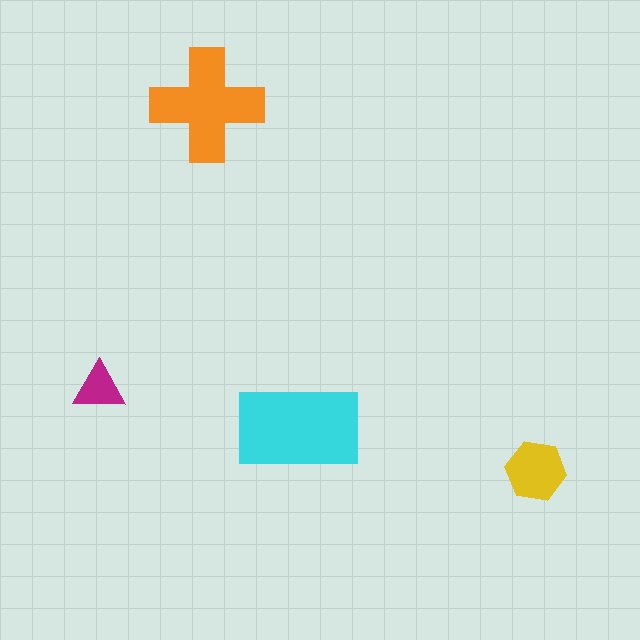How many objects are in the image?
There are 4 objects in the image.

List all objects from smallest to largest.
The magenta triangle, the yellow hexagon, the orange cross, the cyan rectangle.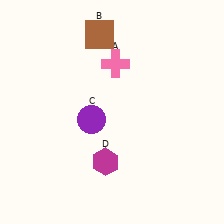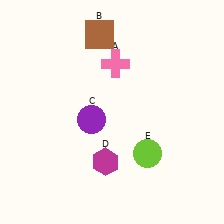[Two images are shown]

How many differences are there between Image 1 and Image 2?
There is 1 difference between the two images.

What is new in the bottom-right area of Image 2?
A lime circle (E) was added in the bottom-right area of Image 2.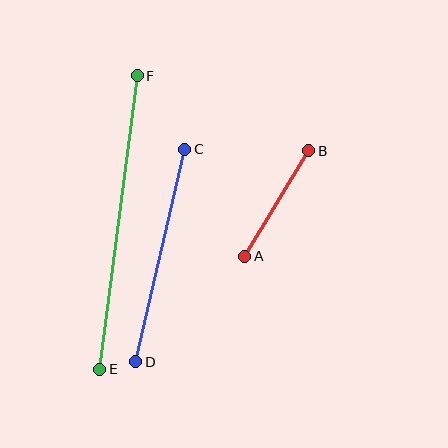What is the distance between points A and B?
The distance is approximately 124 pixels.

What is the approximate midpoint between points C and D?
The midpoint is at approximately (160, 256) pixels.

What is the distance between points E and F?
The distance is approximately 296 pixels.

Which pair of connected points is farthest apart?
Points E and F are farthest apart.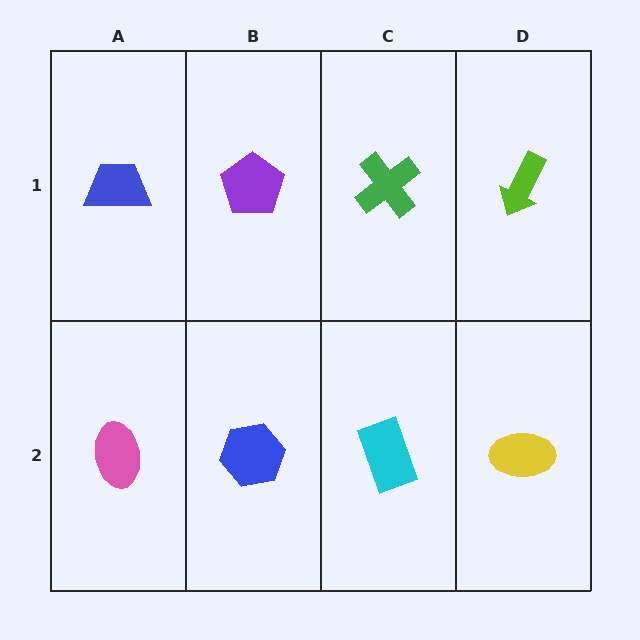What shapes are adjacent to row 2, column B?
A purple pentagon (row 1, column B), a pink ellipse (row 2, column A), a cyan rectangle (row 2, column C).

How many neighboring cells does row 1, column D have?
2.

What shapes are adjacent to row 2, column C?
A green cross (row 1, column C), a blue hexagon (row 2, column B), a yellow ellipse (row 2, column D).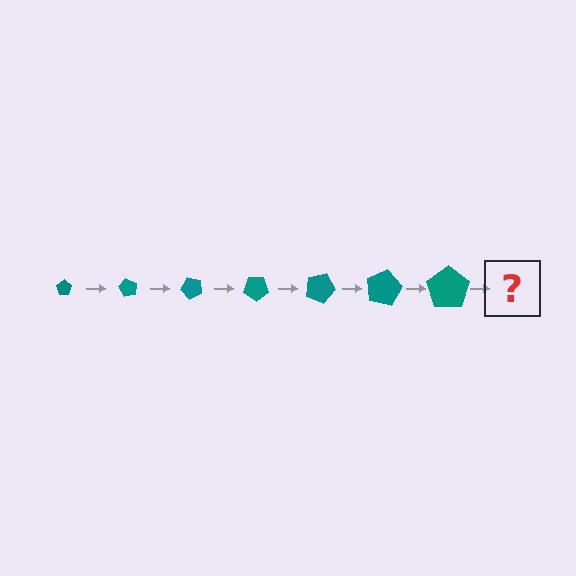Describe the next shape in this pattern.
It should be a pentagon, larger than the previous one and rotated 420 degrees from the start.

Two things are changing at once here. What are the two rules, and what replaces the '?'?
The two rules are that the pentagon grows larger each step and it rotates 60 degrees each step. The '?' should be a pentagon, larger than the previous one and rotated 420 degrees from the start.